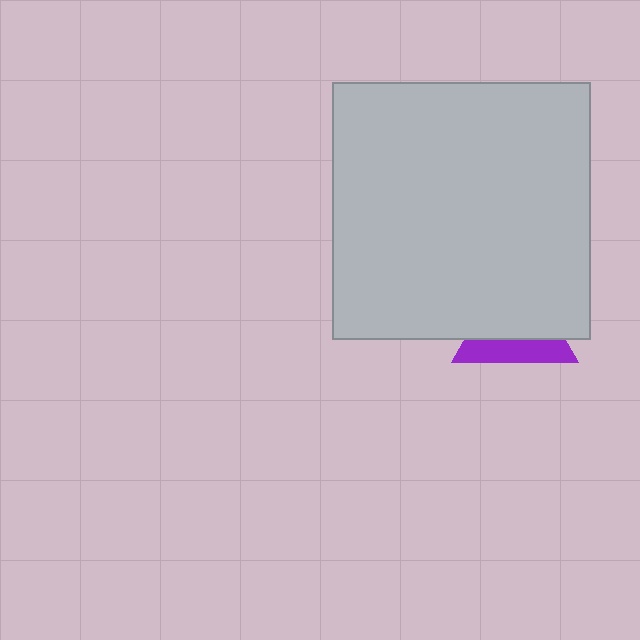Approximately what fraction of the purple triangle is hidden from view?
Roughly 62% of the purple triangle is hidden behind the light gray square.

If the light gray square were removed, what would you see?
You would see the complete purple triangle.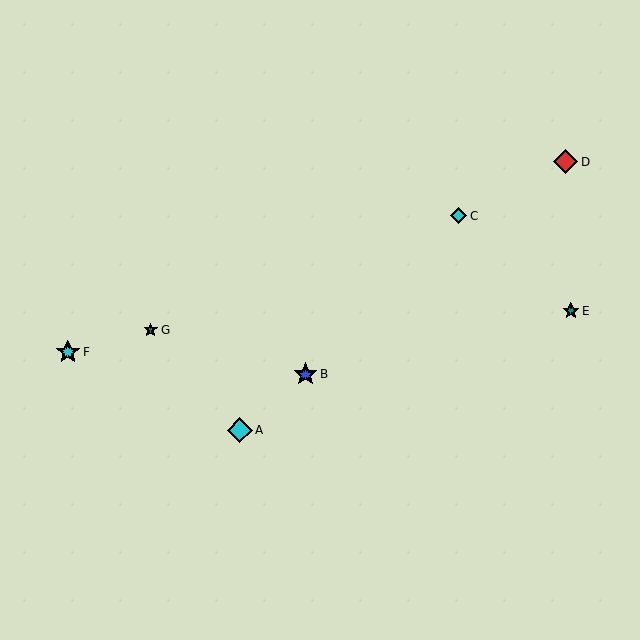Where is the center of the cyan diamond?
The center of the cyan diamond is at (459, 216).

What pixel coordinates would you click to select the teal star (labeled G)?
Click at (151, 330) to select the teal star G.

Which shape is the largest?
The cyan diamond (labeled A) is the largest.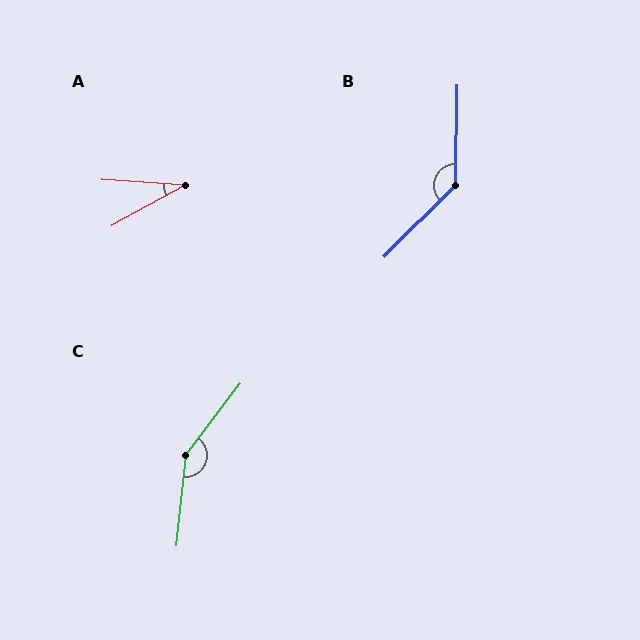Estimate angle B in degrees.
Approximately 136 degrees.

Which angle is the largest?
C, at approximately 148 degrees.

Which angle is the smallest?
A, at approximately 33 degrees.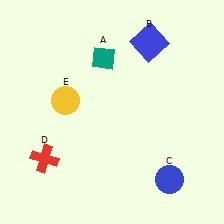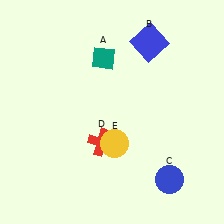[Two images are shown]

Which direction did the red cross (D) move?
The red cross (D) moved right.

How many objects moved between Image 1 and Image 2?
2 objects moved between the two images.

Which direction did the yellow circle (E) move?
The yellow circle (E) moved right.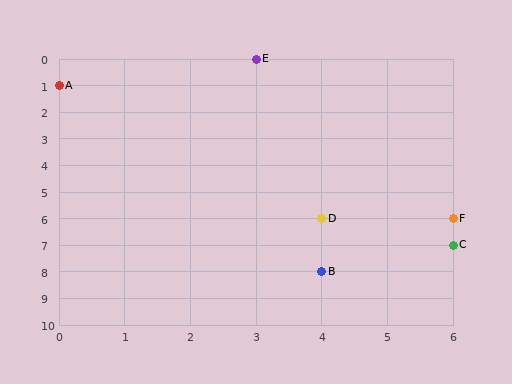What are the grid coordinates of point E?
Point E is at grid coordinates (3, 0).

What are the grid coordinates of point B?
Point B is at grid coordinates (4, 8).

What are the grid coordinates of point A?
Point A is at grid coordinates (0, 1).